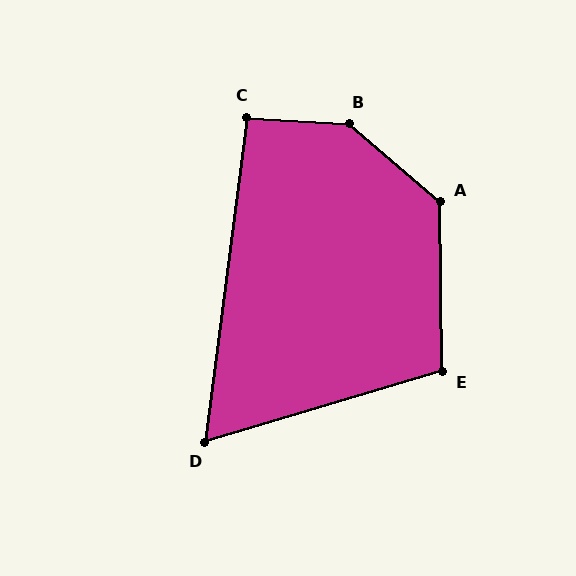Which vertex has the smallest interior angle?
D, at approximately 66 degrees.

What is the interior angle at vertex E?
Approximately 106 degrees (obtuse).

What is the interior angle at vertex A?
Approximately 131 degrees (obtuse).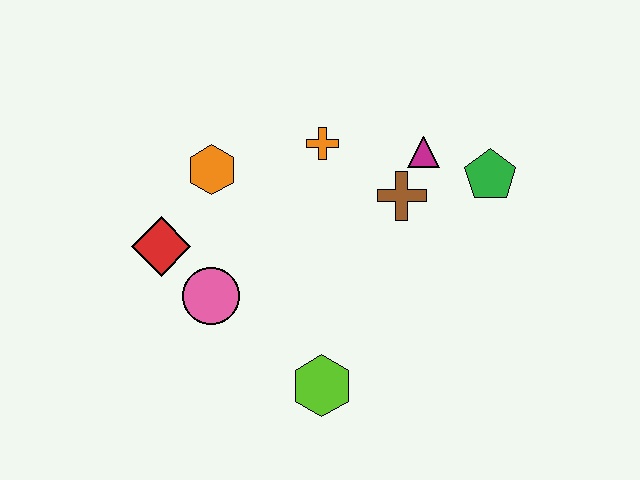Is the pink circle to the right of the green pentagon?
No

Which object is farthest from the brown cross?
The red diamond is farthest from the brown cross.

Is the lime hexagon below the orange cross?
Yes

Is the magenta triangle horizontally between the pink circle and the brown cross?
No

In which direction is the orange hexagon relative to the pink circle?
The orange hexagon is above the pink circle.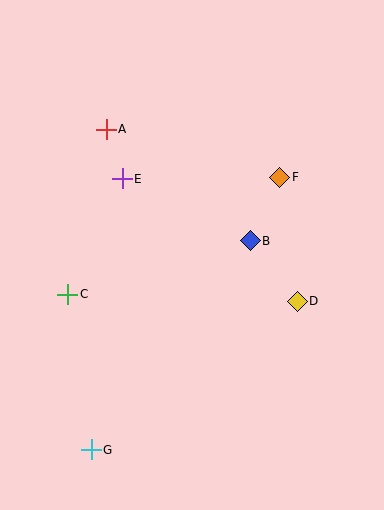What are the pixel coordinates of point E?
Point E is at (122, 179).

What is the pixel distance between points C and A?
The distance between C and A is 170 pixels.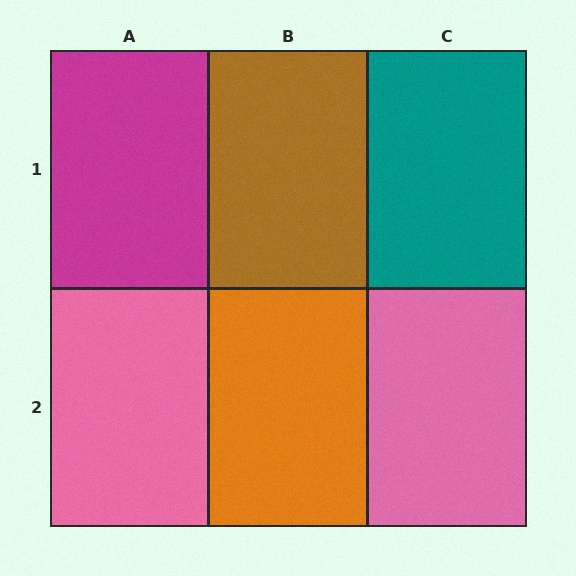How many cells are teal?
1 cell is teal.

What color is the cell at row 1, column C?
Teal.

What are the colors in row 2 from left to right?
Pink, orange, pink.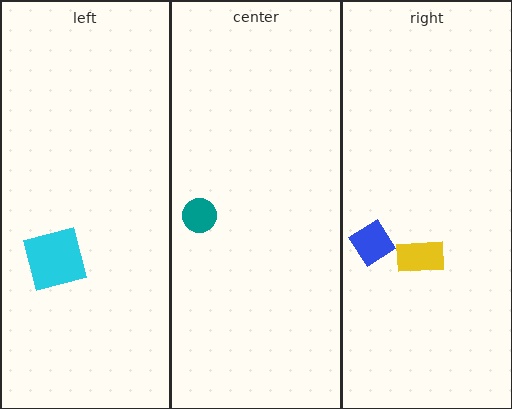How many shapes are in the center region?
1.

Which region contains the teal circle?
The center region.